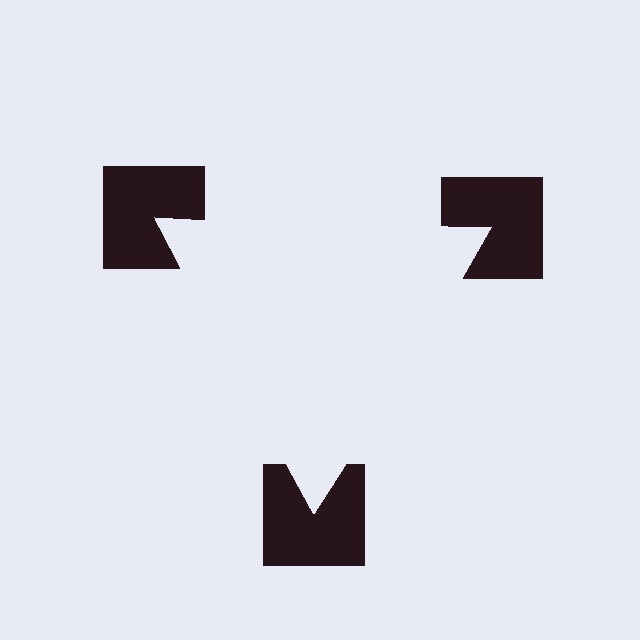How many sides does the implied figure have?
3 sides.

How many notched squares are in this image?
There are 3 — one at each vertex of the illusory triangle.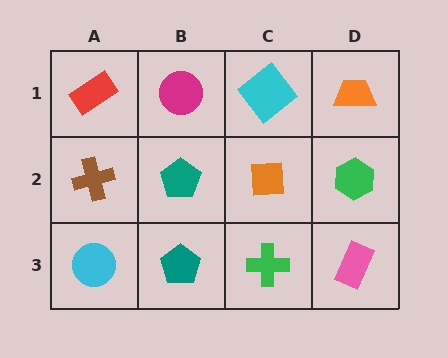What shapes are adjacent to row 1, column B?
A teal pentagon (row 2, column B), a red rectangle (row 1, column A), a cyan diamond (row 1, column C).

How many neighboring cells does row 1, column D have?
2.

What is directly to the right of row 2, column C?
A green hexagon.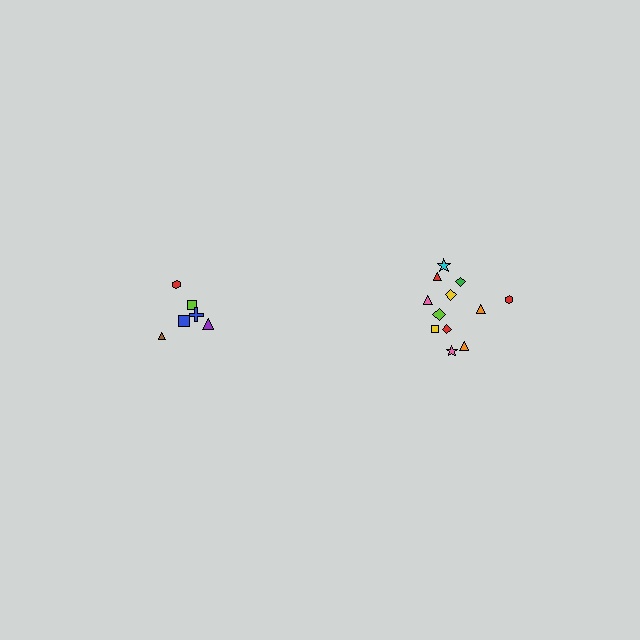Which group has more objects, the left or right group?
The right group.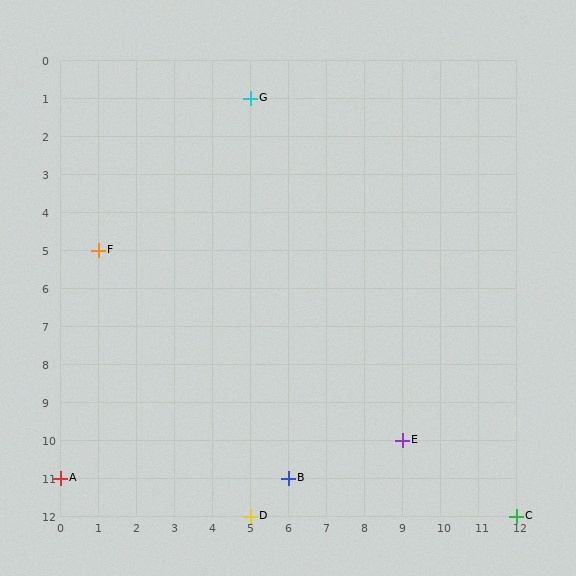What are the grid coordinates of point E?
Point E is at grid coordinates (9, 10).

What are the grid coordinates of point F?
Point F is at grid coordinates (1, 5).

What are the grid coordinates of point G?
Point G is at grid coordinates (5, 1).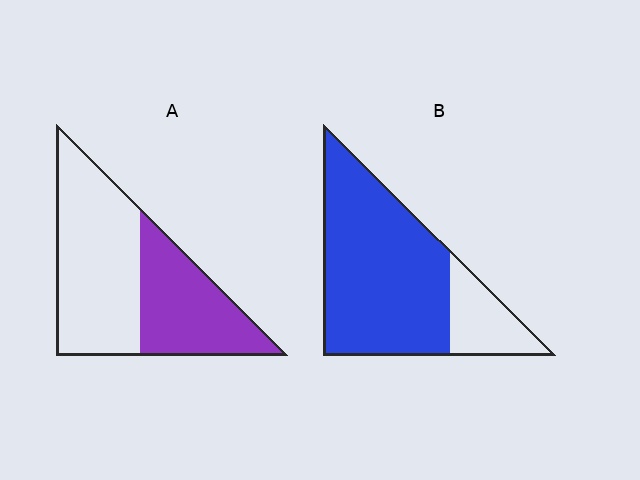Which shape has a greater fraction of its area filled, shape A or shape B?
Shape B.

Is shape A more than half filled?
No.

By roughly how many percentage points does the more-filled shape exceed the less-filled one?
By roughly 40 percentage points (B over A).